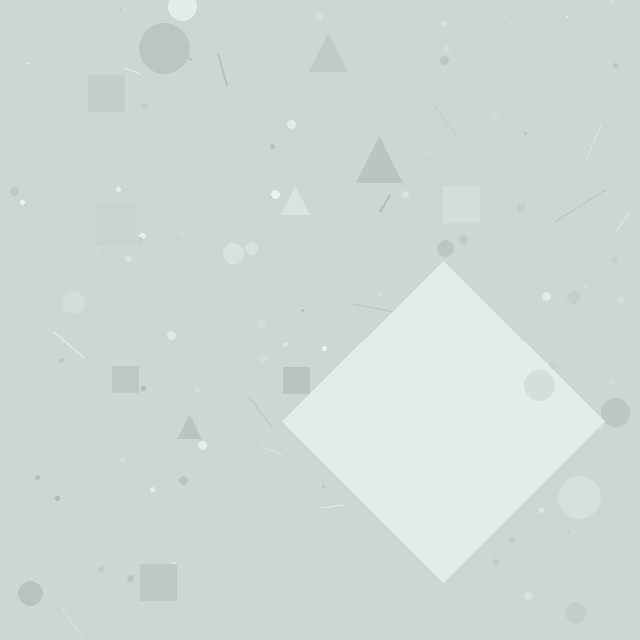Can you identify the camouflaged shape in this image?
The camouflaged shape is a diamond.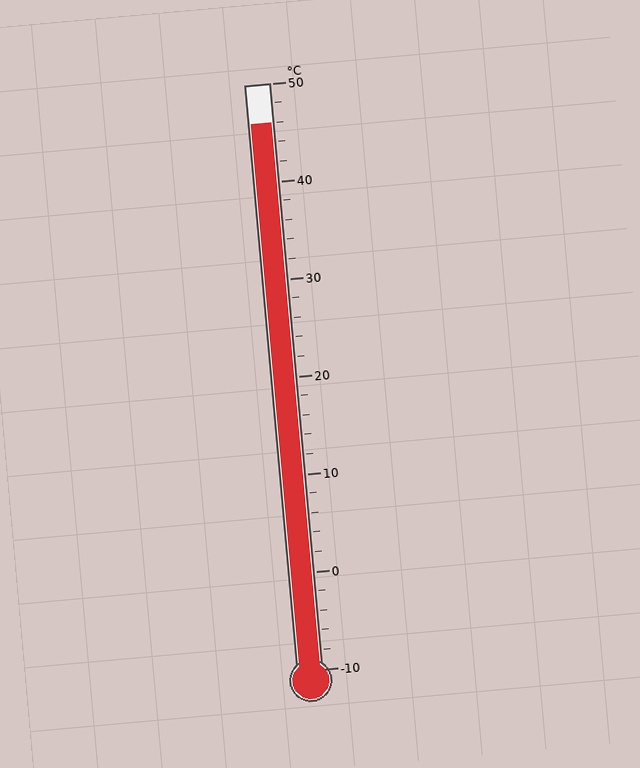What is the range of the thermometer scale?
The thermometer scale ranges from -10°C to 50°C.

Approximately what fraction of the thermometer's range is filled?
The thermometer is filled to approximately 95% of its range.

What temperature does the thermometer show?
The thermometer shows approximately 46°C.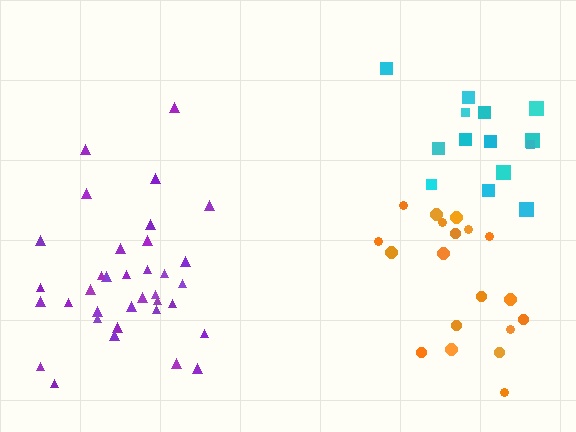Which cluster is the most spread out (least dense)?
Cyan.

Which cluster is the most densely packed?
Purple.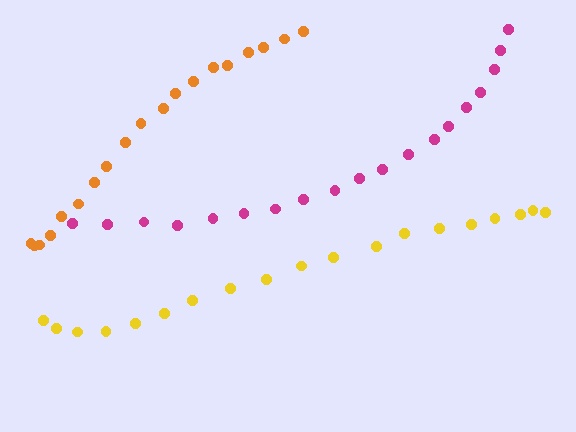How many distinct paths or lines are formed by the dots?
There are 3 distinct paths.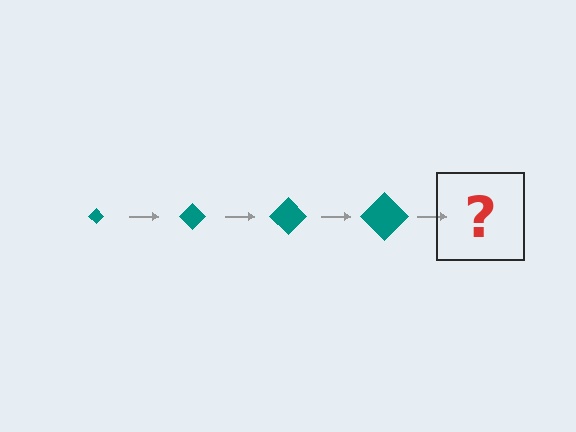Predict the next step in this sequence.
The next step is a teal diamond, larger than the previous one.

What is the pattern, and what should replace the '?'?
The pattern is that the diamond gets progressively larger each step. The '?' should be a teal diamond, larger than the previous one.